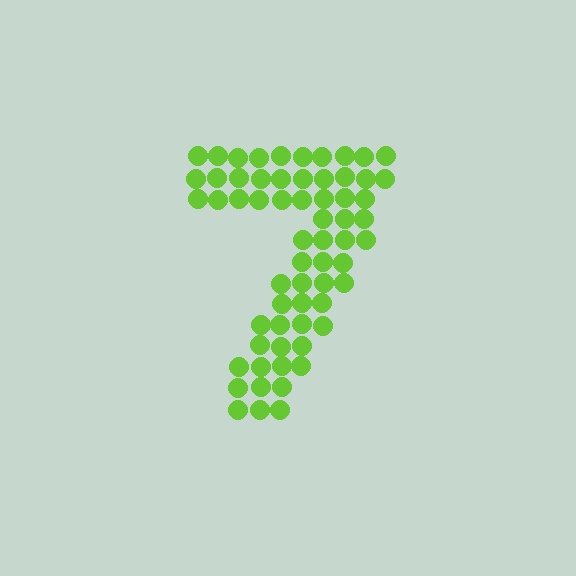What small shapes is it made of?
It is made of small circles.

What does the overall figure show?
The overall figure shows the digit 7.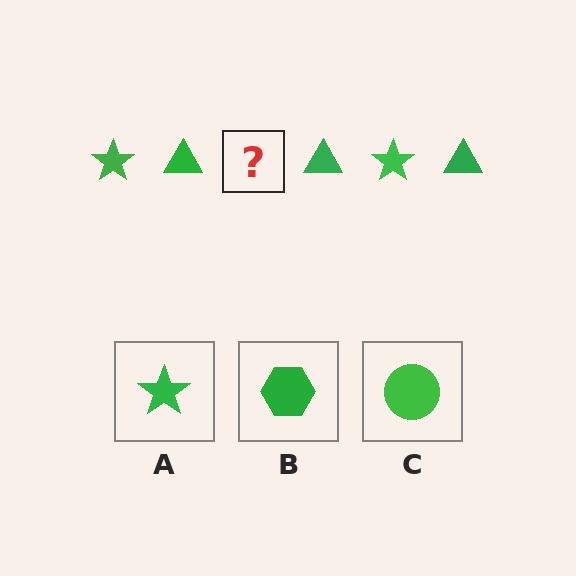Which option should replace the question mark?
Option A.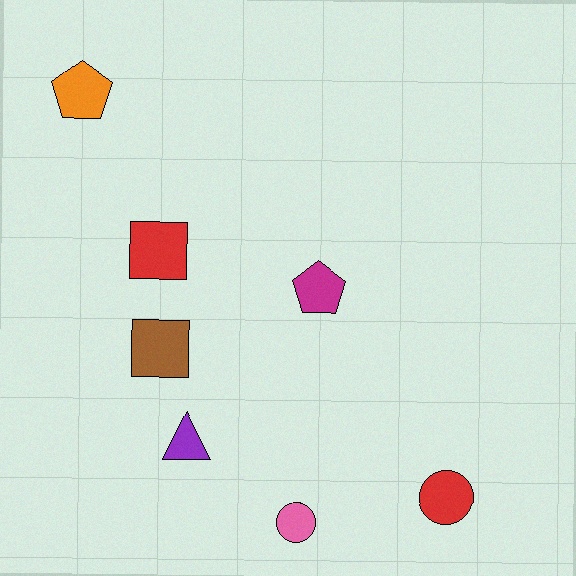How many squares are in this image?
There are 2 squares.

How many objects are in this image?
There are 7 objects.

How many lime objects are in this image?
There are no lime objects.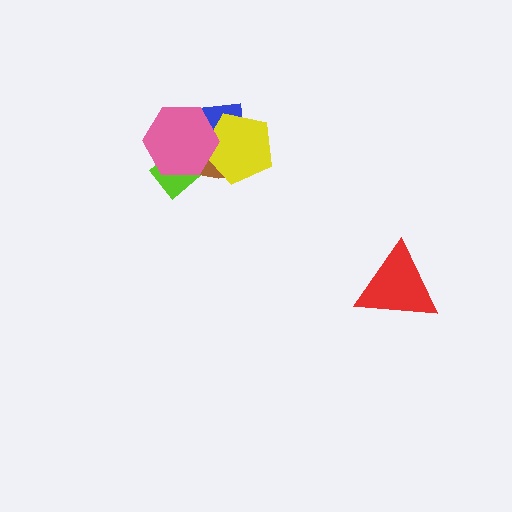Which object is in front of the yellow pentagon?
The pink hexagon is in front of the yellow pentagon.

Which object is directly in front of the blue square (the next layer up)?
The brown ellipse is directly in front of the blue square.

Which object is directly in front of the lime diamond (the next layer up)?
The blue square is directly in front of the lime diamond.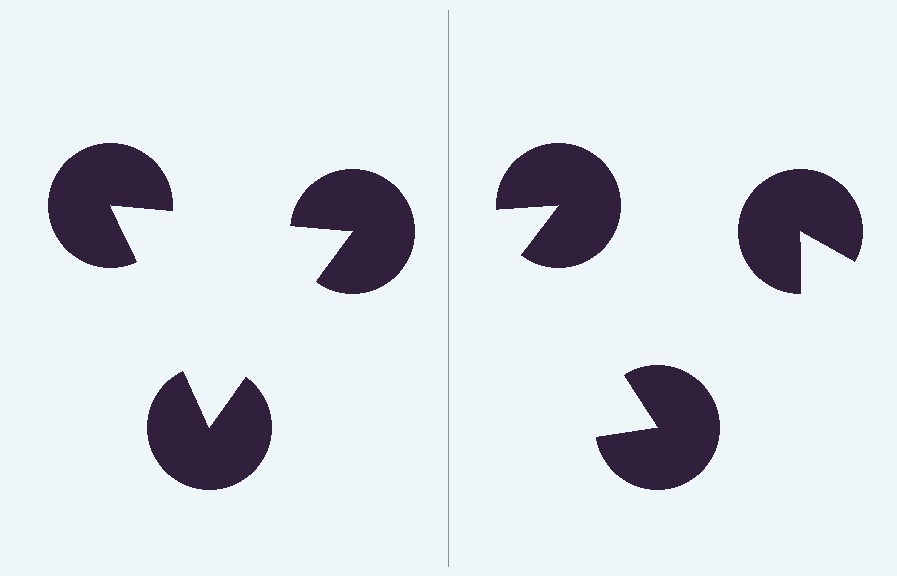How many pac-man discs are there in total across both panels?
6 — 3 on each side.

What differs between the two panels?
The pac-man discs are positioned identically on both sides; only the wedge orientations differ. On the left they align to a triangle; on the right they are misaligned.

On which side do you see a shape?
An illusory triangle appears on the left side. On the right side the wedge cuts are rotated, so no coherent shape forms.